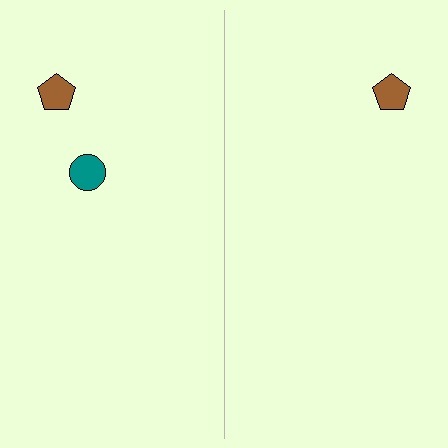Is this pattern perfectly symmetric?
No, the pattern is not perfectly symmetric. A teal circle is missing from the right side.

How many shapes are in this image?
There are 3 shapes in this image.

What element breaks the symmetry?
A teal circle is missing from the right side.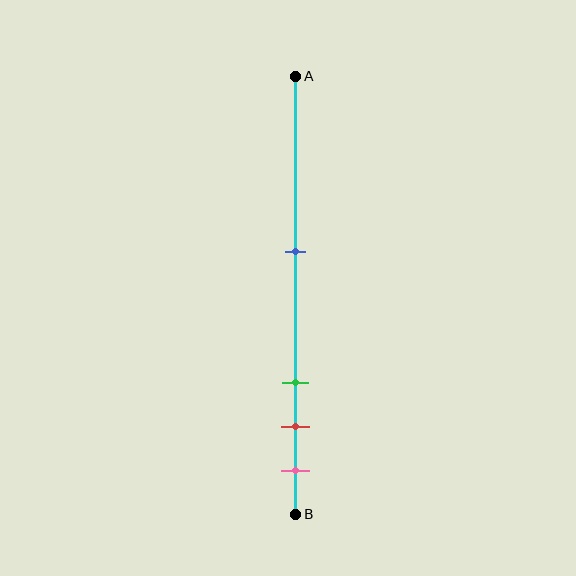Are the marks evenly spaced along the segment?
No, the marks are not evenly spaced.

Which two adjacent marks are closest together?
The red and pink marks are the closest adjacent pair.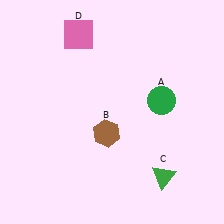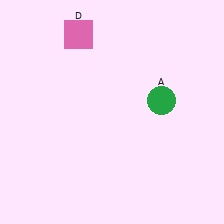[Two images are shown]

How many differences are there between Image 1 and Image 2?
There are 2 differences between the two images.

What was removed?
The brown hexagon (B), the green triangle (C) were removed in Image 2.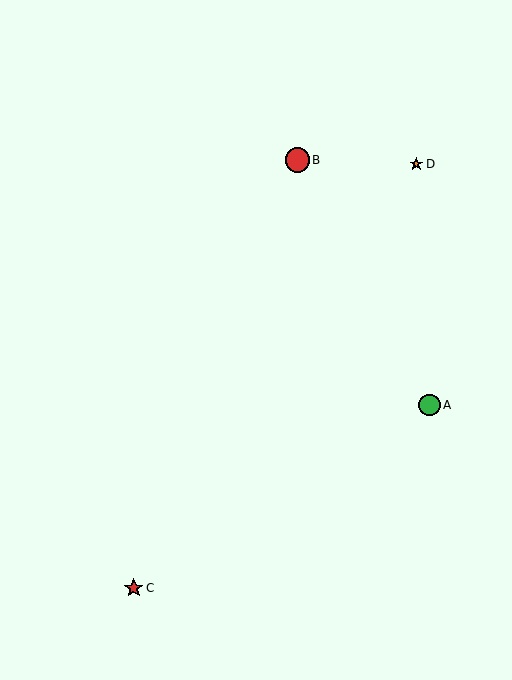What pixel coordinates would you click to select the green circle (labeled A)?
Click at (430, 405) to select the green circle A.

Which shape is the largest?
The red circle (labeled B) is the largest.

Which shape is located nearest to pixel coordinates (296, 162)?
The red circle (labeled B) at (297, 160) is nearest to that location.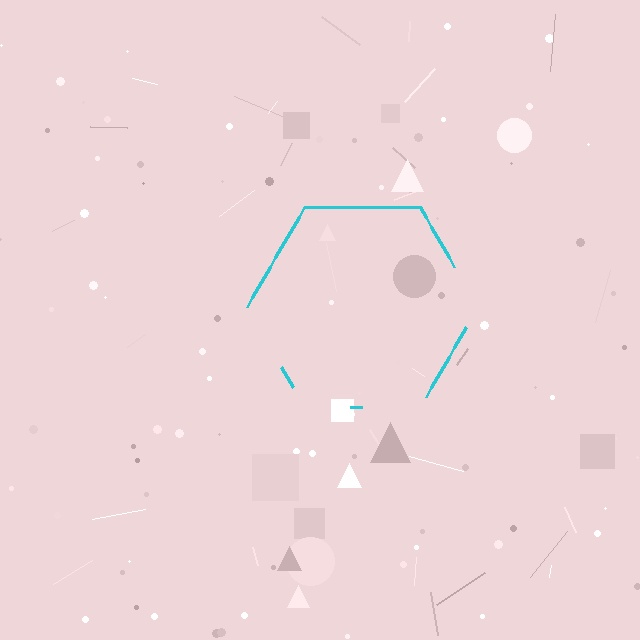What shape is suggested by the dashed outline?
The dashed outline suggests a hexagon.